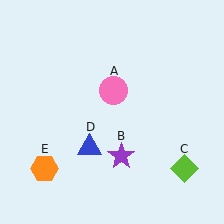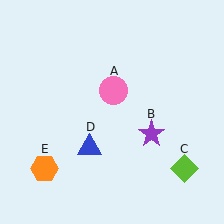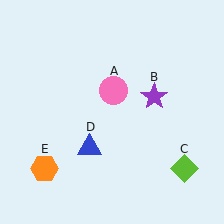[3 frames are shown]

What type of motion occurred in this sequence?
The purple star (object B) rotated counterclockwise around the center of the scene.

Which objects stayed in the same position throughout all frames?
Pink circle (object A) and lime diamond (object C) and blue triangle (object D) and orange hexagon (object E) remained stationary.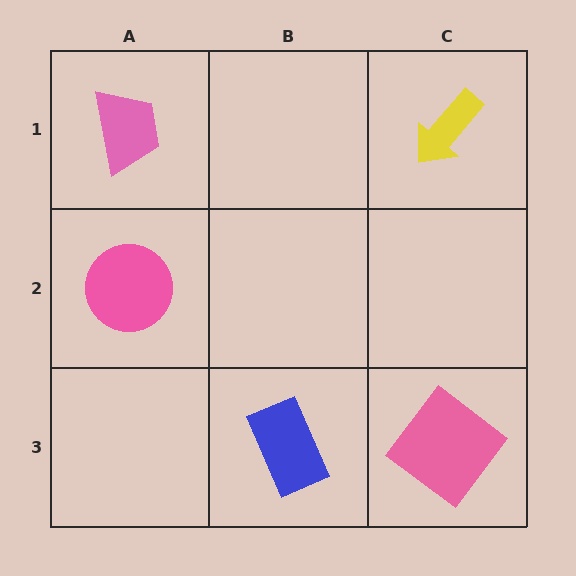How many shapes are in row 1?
2 shapes.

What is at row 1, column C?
A yellow arrow.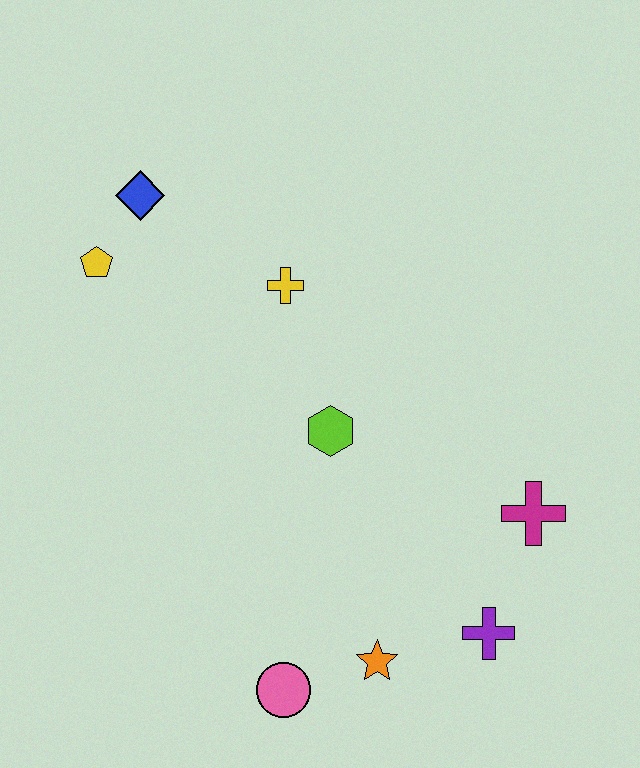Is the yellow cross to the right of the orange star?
No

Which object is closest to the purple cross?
The orange star is closest to the purple cross.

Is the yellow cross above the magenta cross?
Yes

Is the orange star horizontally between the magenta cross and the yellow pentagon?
Yes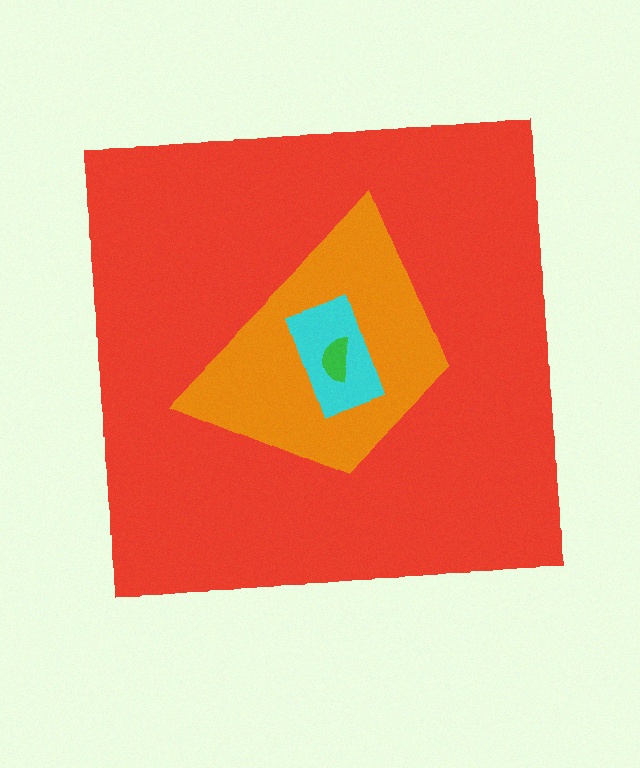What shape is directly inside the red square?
The orange trapezoid.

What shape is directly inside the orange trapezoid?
The cyan rectangle.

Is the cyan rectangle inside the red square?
Yes.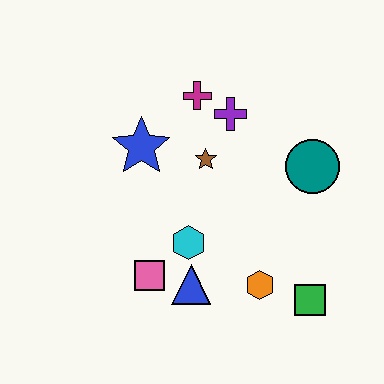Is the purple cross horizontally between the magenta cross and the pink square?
No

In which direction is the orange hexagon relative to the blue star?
The orange hexagon is below the blue star.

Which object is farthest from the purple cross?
The green square is farthest from the purple cross.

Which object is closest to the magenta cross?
The purple cross is closest to the magenta cross.